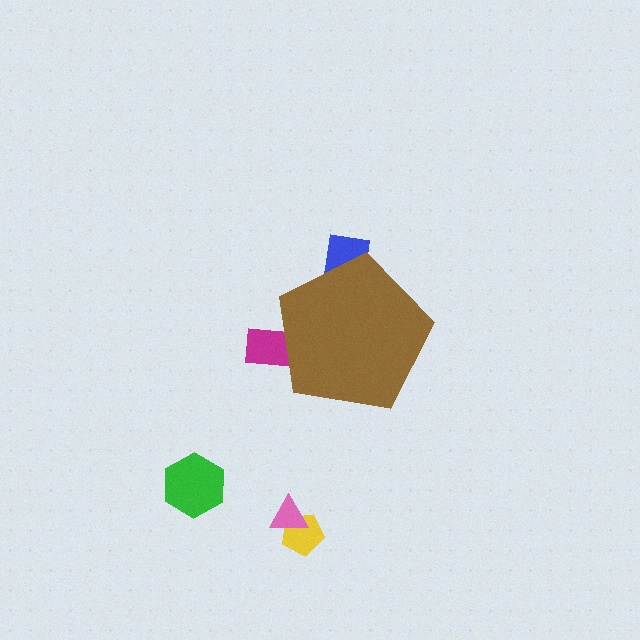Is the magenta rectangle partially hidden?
Yes, the magenta rectangle is partially hidden behind the brown pentagon.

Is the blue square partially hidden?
Yes, the blue square is partially hidden behind the brown pentagon.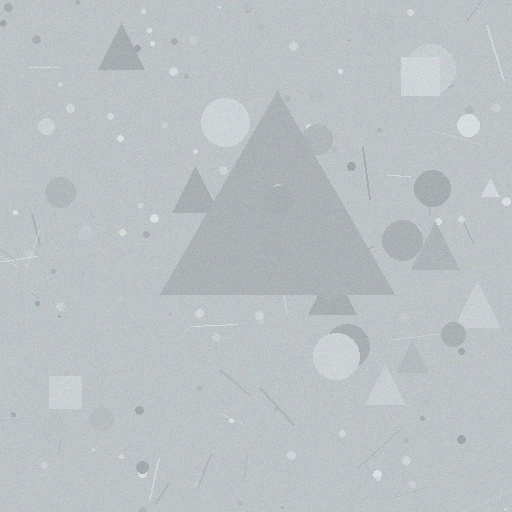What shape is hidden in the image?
A triangle is hidden in the image.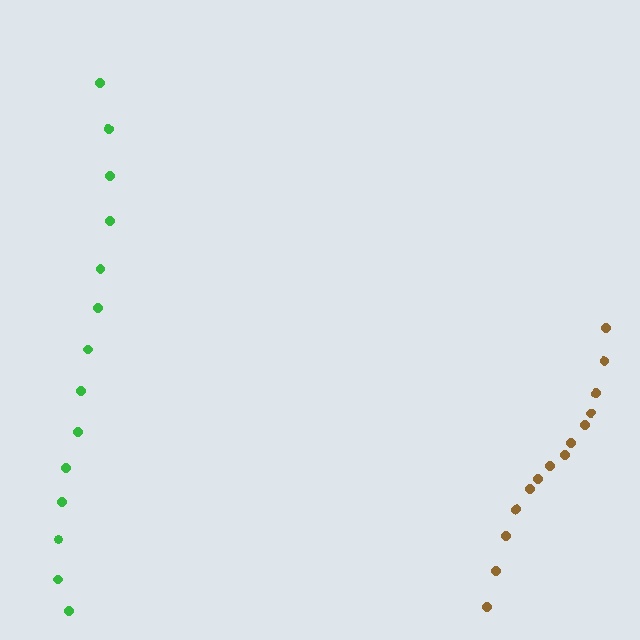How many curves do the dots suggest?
There are 2 distinct paths.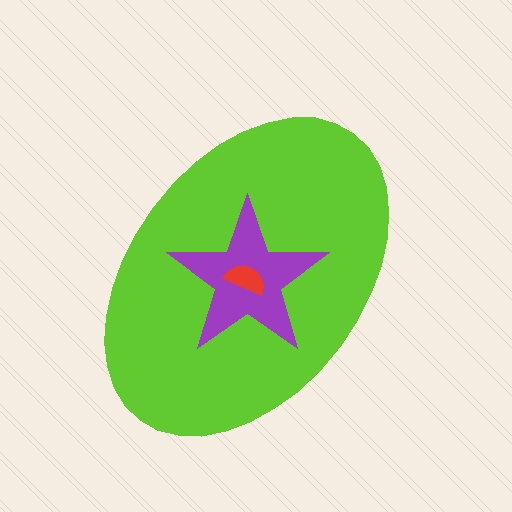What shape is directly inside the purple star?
The red semicircle.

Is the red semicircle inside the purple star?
Yes.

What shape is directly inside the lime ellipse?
The purple star.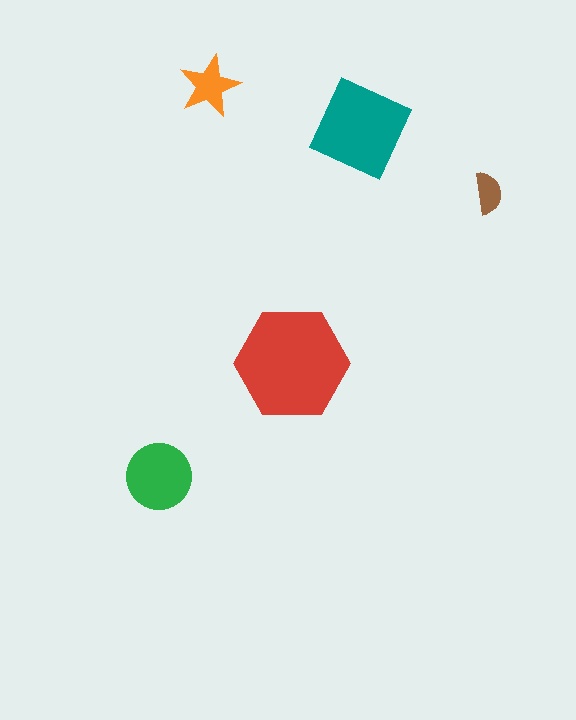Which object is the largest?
The red hexagon.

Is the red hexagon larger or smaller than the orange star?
Larger.